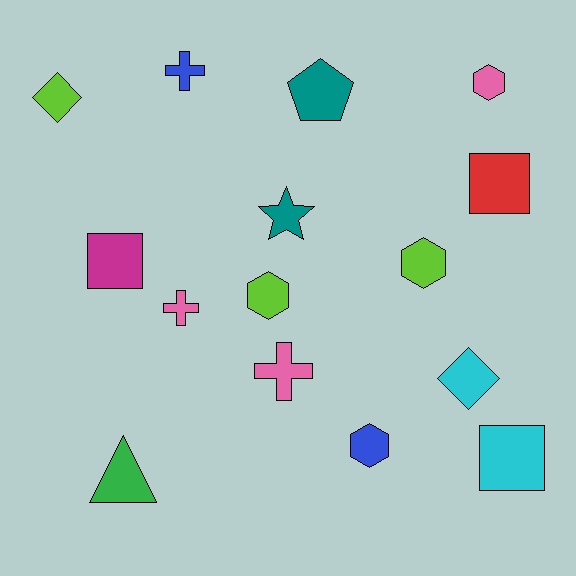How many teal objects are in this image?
There are 2 teal objects.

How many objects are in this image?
There are 15 objects.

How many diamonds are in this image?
There are 2 diamonds.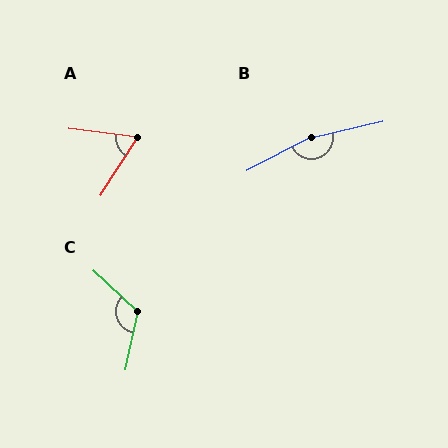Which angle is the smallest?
A, at approximately 64 degrees.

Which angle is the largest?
B, at approximately 165 degrees.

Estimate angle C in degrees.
Approximately 121 degrees.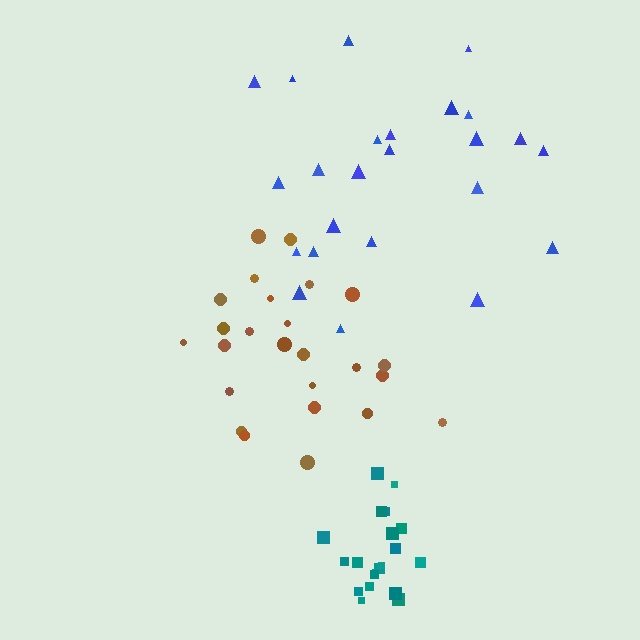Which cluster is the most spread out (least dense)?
Blue.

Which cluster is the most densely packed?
Teal.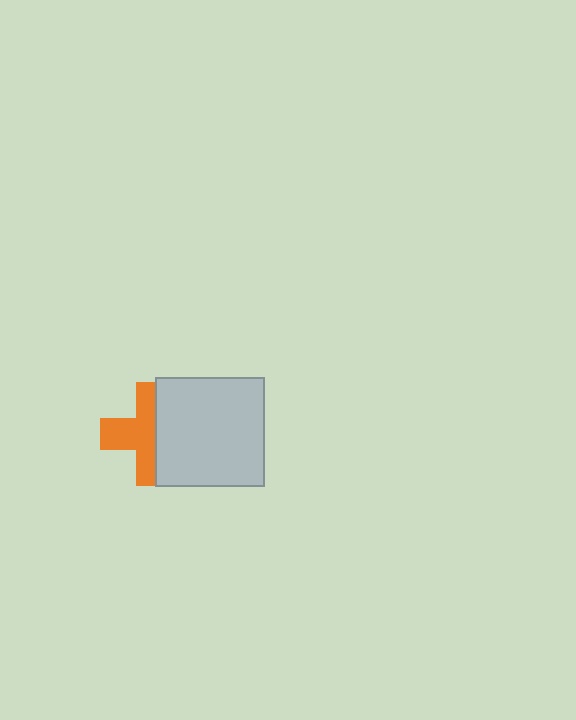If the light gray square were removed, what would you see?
You would see the complete orange cross.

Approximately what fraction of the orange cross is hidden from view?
Roughly 43% of the orange cross is hidden behind the light gray square.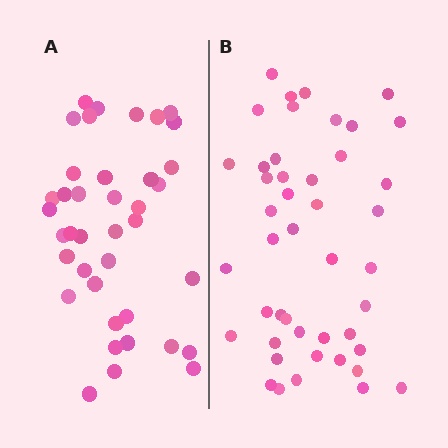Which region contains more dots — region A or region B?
Region B (the right region) has more dots.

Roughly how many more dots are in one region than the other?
Region B has about 6 more dots than region A.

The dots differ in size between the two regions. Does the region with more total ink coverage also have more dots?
No. Region A has more total ink coverage because its dots are larger, but region B actually contains more individual dots. Total area can be misleading — the number of items is what matters here.